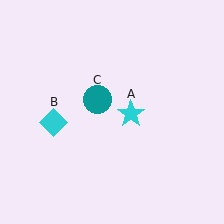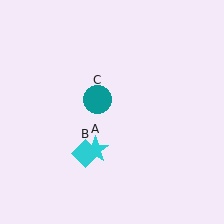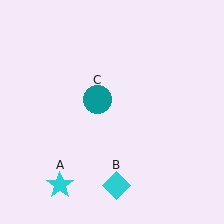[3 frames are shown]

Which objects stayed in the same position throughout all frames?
Teal circle (object C) remained stationary.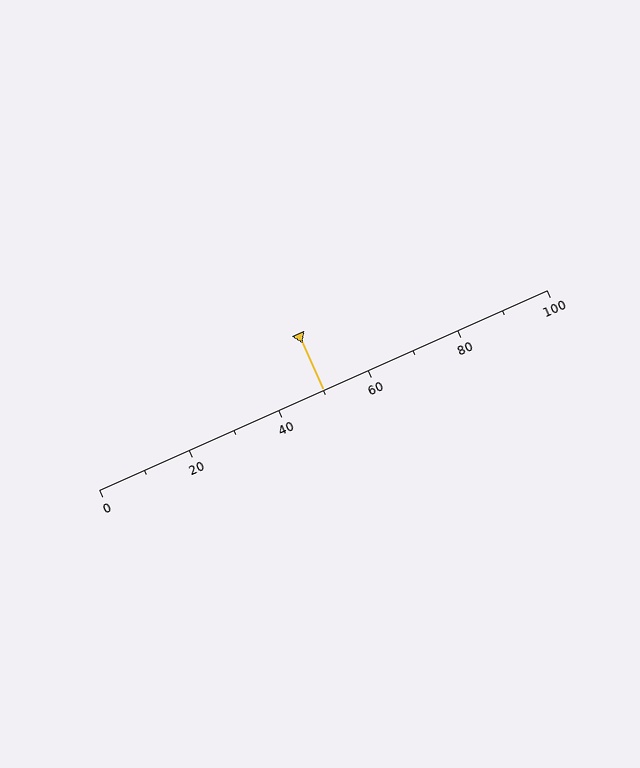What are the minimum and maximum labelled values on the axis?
The axis runs from 0 to 100.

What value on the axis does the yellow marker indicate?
The marker indicates approximately 50.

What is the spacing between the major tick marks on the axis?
The major ticks are spaced 20 apart.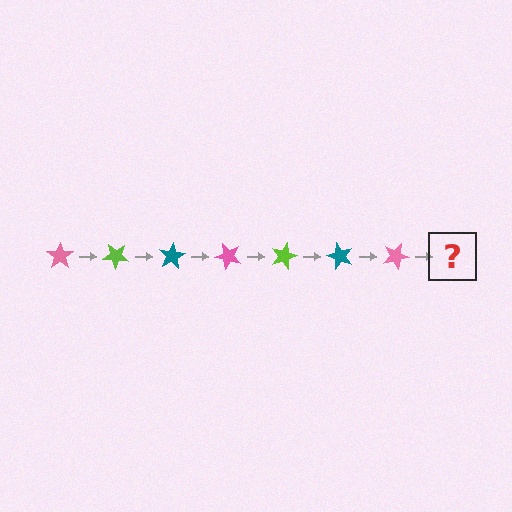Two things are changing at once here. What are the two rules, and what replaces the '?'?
The two rules are that it rotates 40 degrees each step and the color cycles through pink, lime, and teal. The '?' should be a lime star, rotated 280 degrees from the start.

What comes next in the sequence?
The next element should be a lime star, rotated 280 degrees from the start.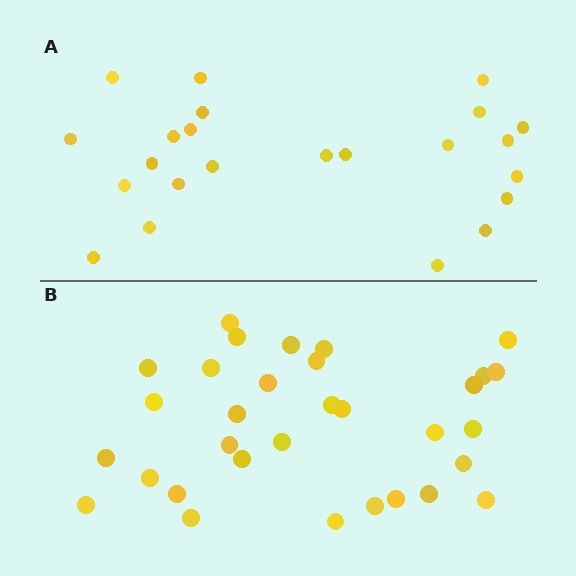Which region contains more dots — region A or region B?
Region B (the bottom region) has more dots.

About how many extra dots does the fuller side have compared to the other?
Region B has roughly 8 or so more dots than region A.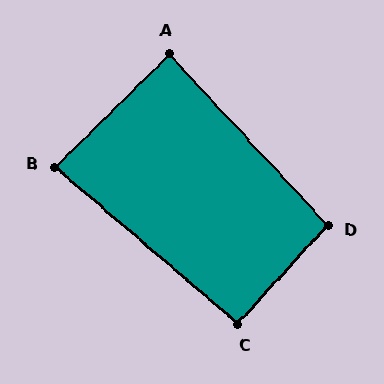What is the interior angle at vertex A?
Approximately 88 degrees (approximately right).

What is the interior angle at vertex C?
Approximately 92 degrees (approximately right).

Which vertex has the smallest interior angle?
B, at approximately 85 degrees.